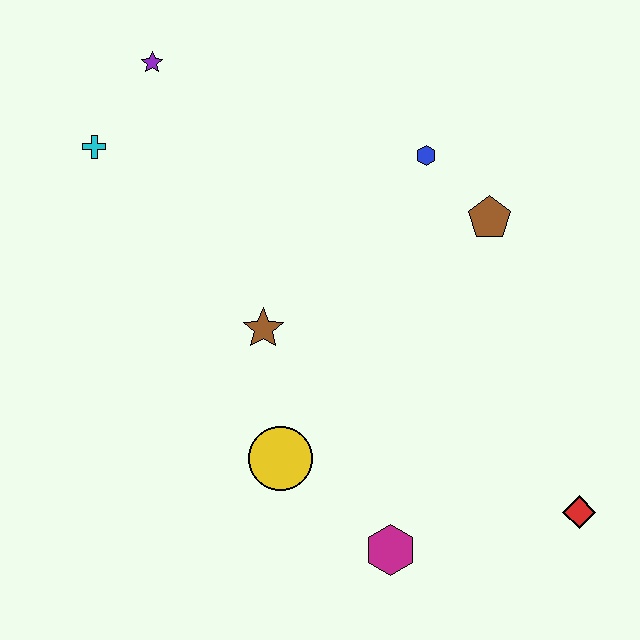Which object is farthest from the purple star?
The red diamond is farthest from the purple star.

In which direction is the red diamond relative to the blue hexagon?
The red diamond is below the blue hexagon.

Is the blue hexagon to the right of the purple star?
Yes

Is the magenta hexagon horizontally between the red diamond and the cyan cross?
Yes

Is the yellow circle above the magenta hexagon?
Yes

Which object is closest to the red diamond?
The magenta hexagon is closest to the red diamond.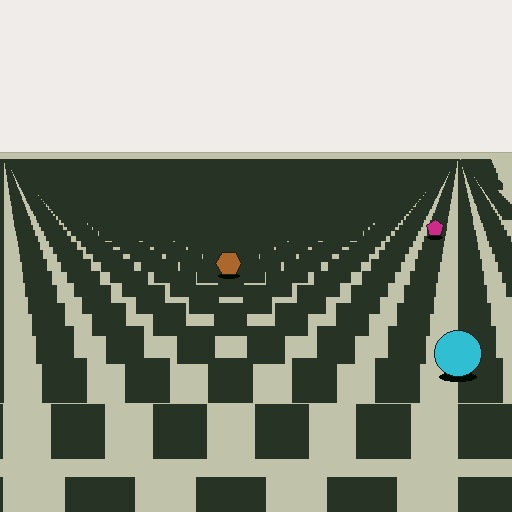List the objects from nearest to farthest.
From nearest to farthest: the cyan circle, the brown hexagon, the magenta pentagon.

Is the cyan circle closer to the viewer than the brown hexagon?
Yes. The cyan circle is closer — you can tell from the texture gradient: the ground texture is coarser near it.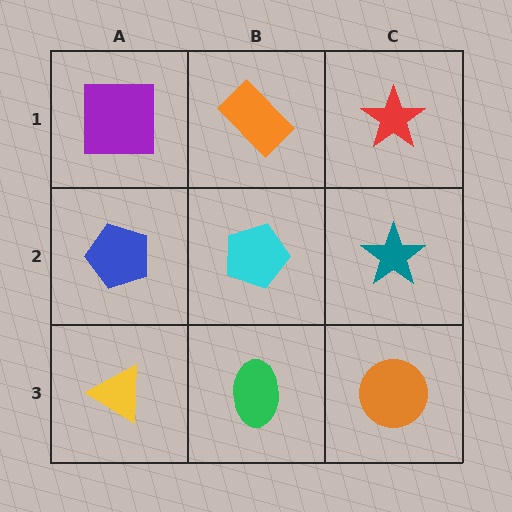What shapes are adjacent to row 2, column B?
An orange rectangle (row 1, column B), a green ellipse (row 3, column B), a blue pentagon (row 2, column A), a teal star (row 2, column C).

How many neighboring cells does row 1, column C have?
2.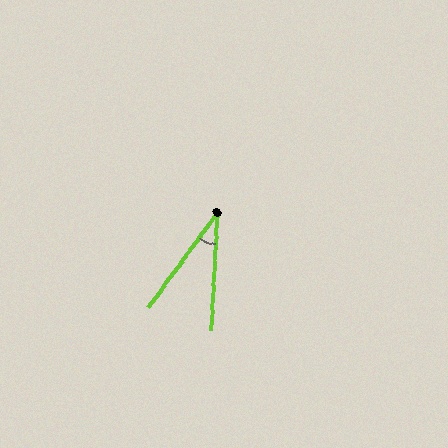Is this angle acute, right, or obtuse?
It is acute.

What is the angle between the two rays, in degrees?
Approximately 33 degrees.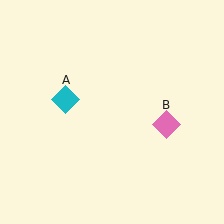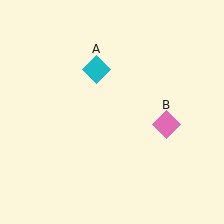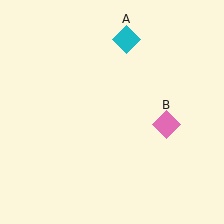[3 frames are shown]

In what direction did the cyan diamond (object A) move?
The cyan diamond (object A) moved up and to the right.